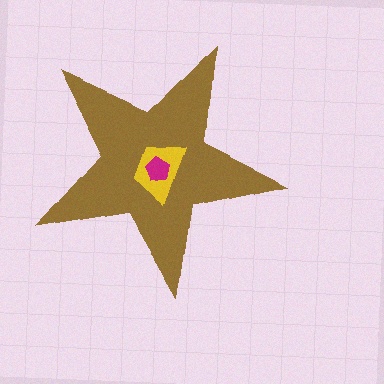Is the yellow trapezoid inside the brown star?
Yes.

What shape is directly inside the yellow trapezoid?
The magenta pentagon.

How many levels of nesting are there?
3.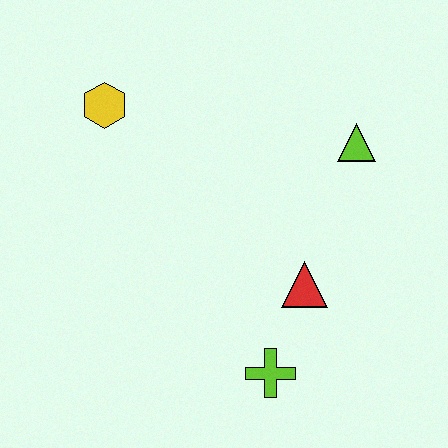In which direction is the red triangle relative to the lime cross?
The red triangle is above the lime cross.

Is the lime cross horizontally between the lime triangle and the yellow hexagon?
Yes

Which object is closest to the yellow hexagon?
The lime triangle is closest to the yellow hexagon.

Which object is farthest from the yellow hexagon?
The lime cross is farthest from the yellow hexagon.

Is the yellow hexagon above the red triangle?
Yes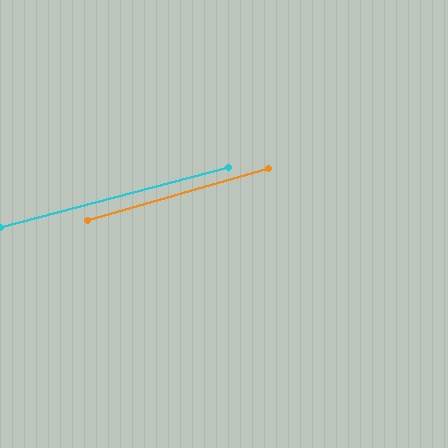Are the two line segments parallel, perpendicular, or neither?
Parallel — their directions differ by only 1.6°.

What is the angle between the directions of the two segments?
Approximately 2 degrees.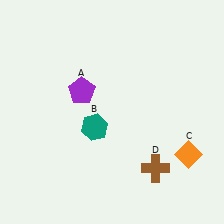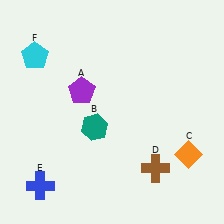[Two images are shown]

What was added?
A blue cross (E), a cyan pentagon (F) were added in Image 2.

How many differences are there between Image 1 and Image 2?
There are 2 differences between the two images.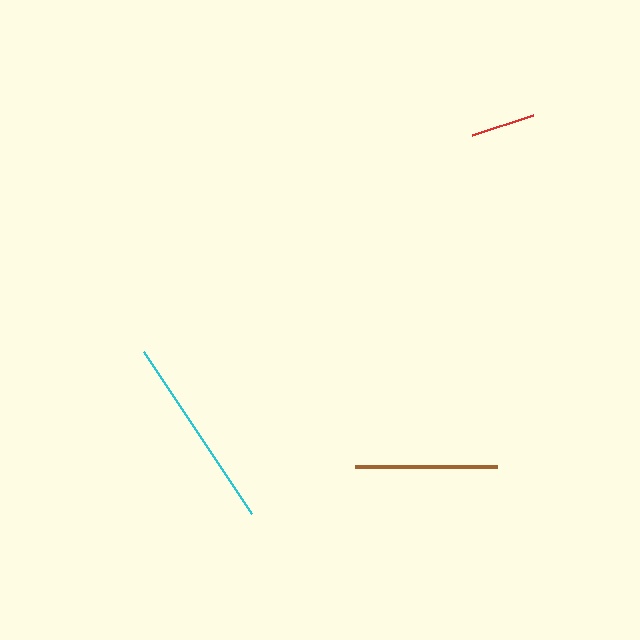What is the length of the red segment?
The red segment is approximately 63 pixels long.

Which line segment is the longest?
The cyan line is the longest at approximately 194 pixels.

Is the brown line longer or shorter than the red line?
The brown line is longer than the red line.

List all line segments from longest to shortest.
From longest to shortest: cyan, brown, red.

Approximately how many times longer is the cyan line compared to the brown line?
The cyan line is approximately 1.4 times the length of the brown line.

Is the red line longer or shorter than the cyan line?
The cyan line is longer than the red line.